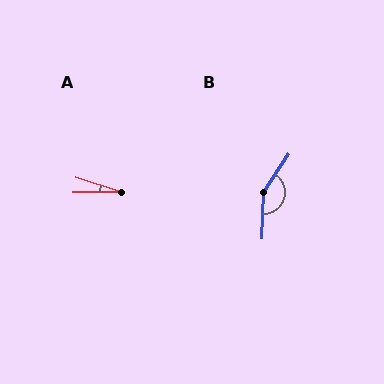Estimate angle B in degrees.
Approximately 148 degrees.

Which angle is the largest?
B, at approximately 148 degrees.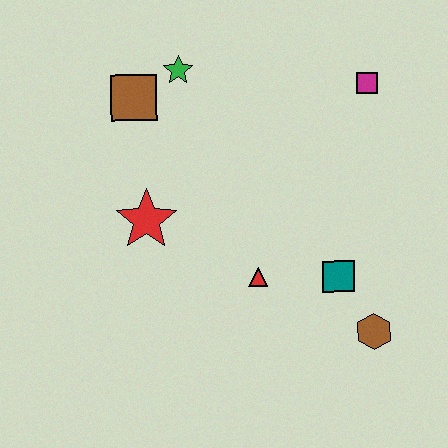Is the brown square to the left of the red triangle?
Yes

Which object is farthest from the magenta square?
The red star is farthest from the magenta square.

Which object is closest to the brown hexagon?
The teal square is closest to the brown hexagon.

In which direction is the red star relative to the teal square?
The red star is to the left of the teal square.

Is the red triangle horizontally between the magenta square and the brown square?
Yes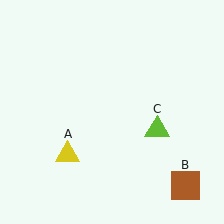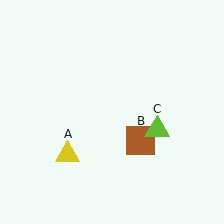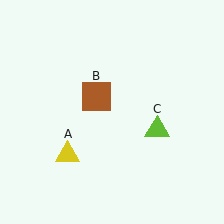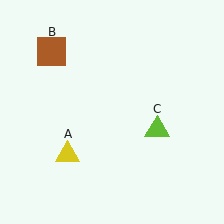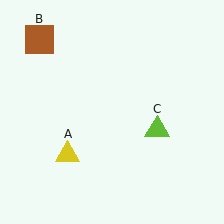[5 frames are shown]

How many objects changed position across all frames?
1 object changed position: brown square (object B).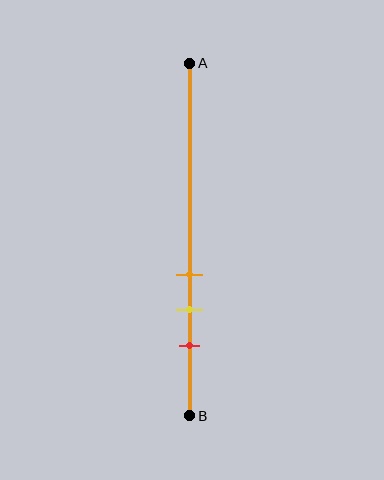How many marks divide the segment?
There are 3 marks dividing the segment.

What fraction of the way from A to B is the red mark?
The red mark is approximately 80% (0.8) of the way from A to B.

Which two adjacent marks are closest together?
The orange and yellow marks are the closest adjacent pair.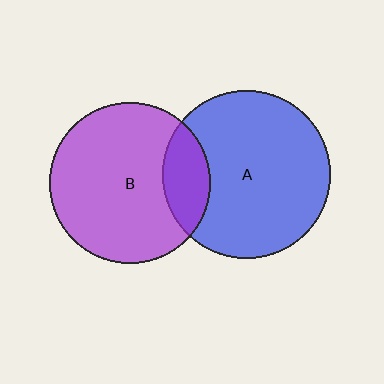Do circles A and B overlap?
Yes.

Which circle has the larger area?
Circle A (blue).